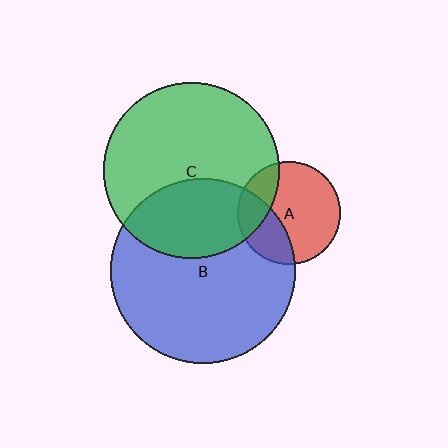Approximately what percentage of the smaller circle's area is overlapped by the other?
Approximately 25%.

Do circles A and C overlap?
Yes.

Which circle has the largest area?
Circle B (blue).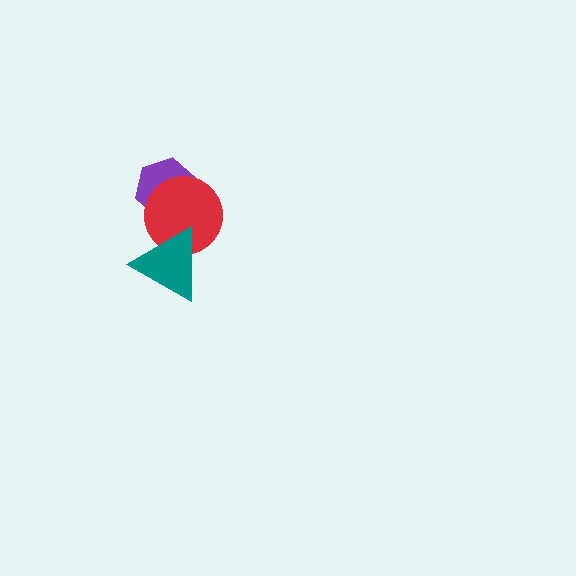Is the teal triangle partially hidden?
No, no other shape covers it.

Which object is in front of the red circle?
The teal triangle is in front of the red circle.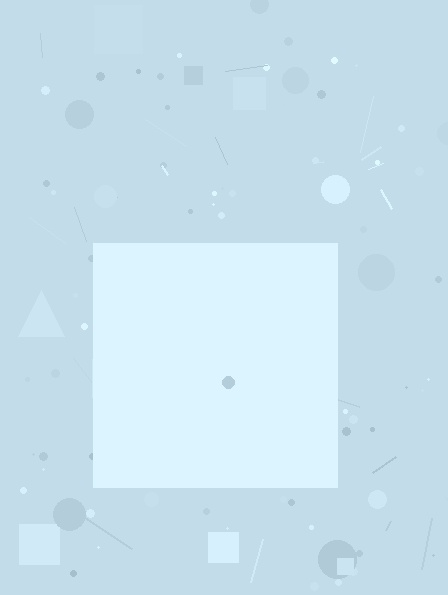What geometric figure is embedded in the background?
A square is embedded in the background.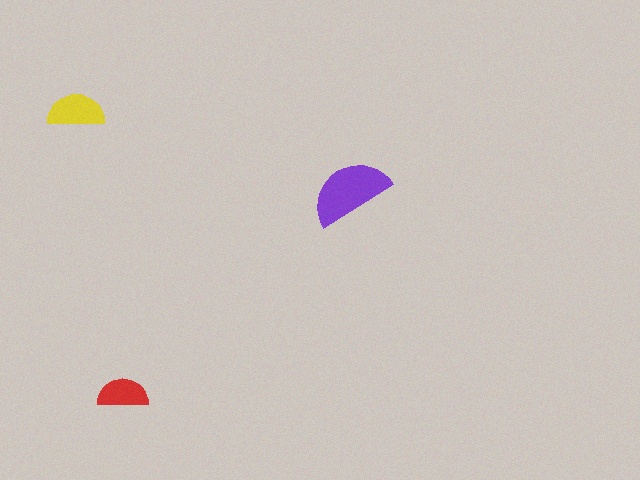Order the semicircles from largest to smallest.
the purple one, the yellow one, the red one.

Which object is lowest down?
The red semicircle is bottommost.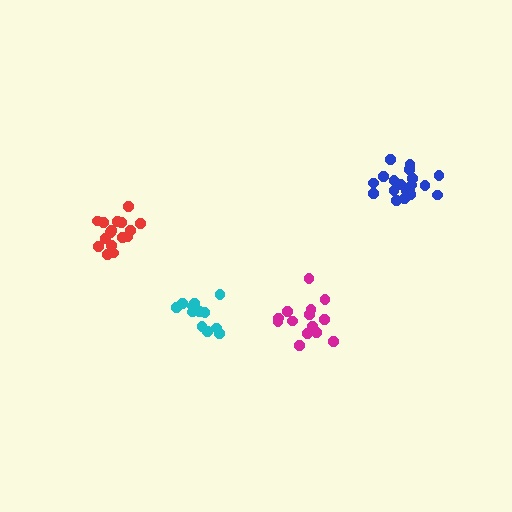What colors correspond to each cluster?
The clusters are colored: blue, magenta, cyan, red.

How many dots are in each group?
Group 1: 20 dots, Group 2: 15 dots, Group 3: 14 dots, Group 4: 17 dots (66 total).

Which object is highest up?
The blue cluster is topmost.